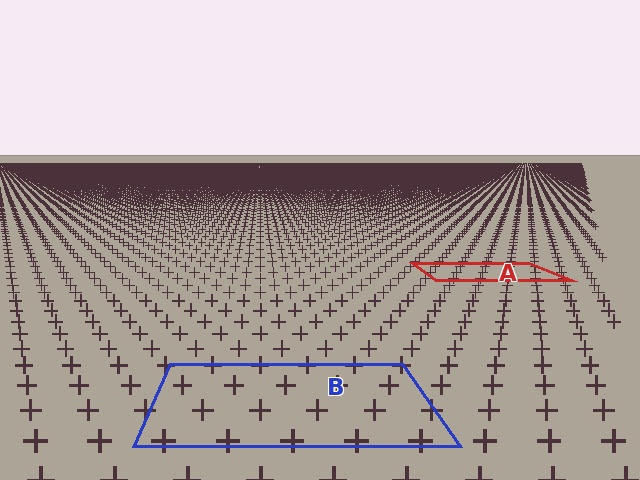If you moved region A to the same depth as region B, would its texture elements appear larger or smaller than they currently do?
They would appear larger. At a closer depth, the same texture elements are projected at a bigger on-screen size.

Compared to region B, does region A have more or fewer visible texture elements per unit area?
Region A has more texture elements per unit area — they are packed more densely because it is farther away.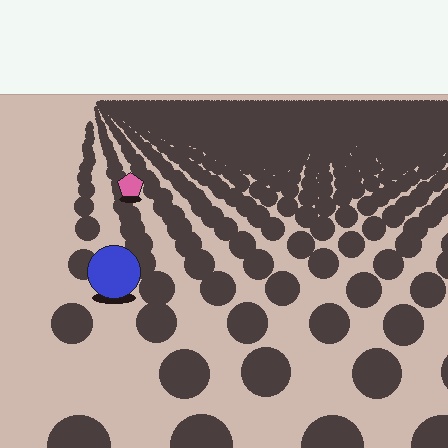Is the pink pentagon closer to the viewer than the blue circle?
No. The blue circle is closer — you can tell from the texture gradient: the ground texture is coarser near it.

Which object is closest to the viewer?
The blue circle is closest. The texture marks near it are larger and more spread out.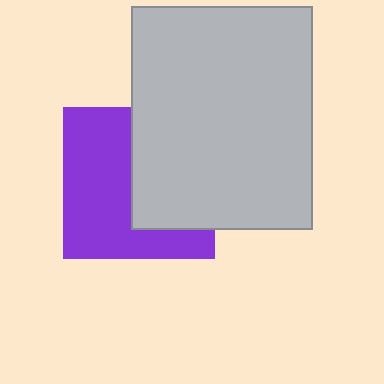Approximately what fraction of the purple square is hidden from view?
Roughly 44% of the purple square is hidden behind the light gray rectangle.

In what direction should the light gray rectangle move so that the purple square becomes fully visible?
The light gray rectangle should move right. That is the shortest direction to clear the overlap and leave the purple square fully visible.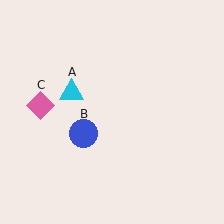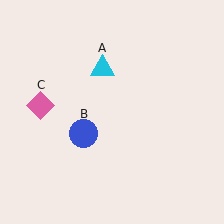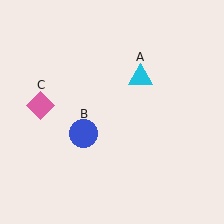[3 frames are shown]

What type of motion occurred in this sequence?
The cyan triangle (object A) rotated clockwise around the center of the scene.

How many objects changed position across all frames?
1 object changed position: cyan triangle (object A).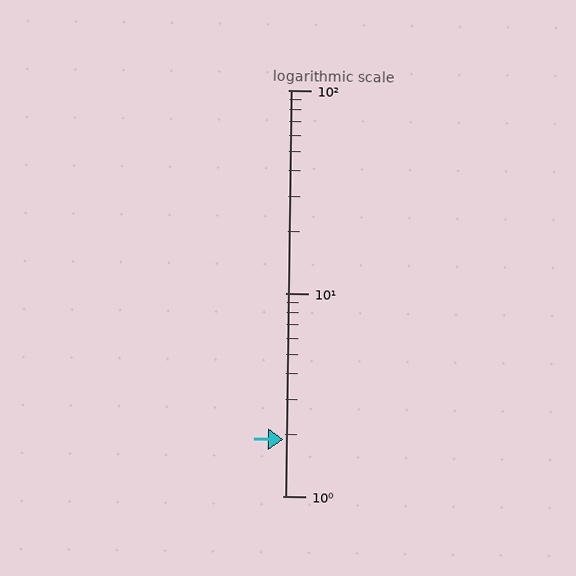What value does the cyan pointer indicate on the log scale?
The pointer indicates approximately 1.9.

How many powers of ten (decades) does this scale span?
The scale spans 2 decades, from 1 to 100.